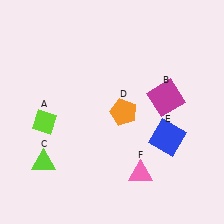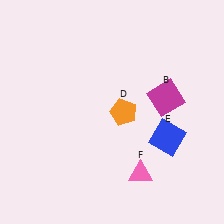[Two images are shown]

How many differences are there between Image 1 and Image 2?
There are 2 differences between the two images.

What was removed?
The lime triangle (C), the lime diamond (A) were removed in Image 2.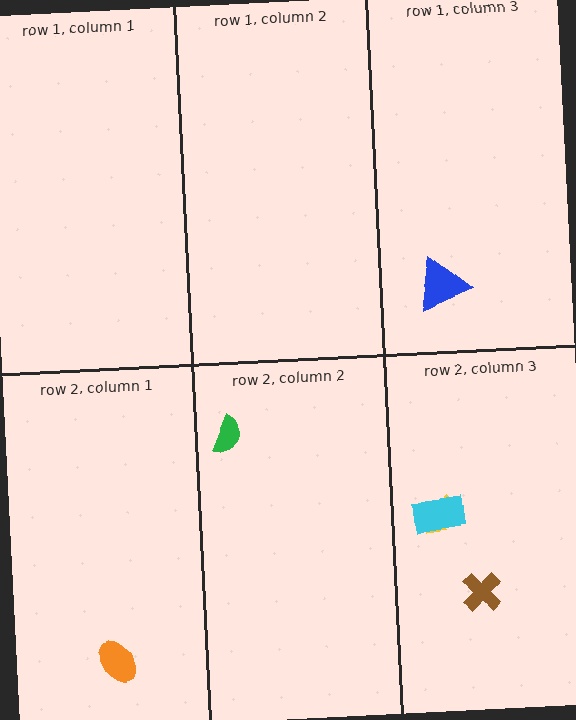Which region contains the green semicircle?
The row 2, column 2 region.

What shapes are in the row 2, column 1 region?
The orange ellipse.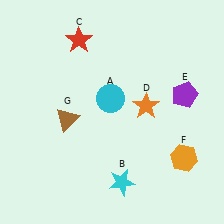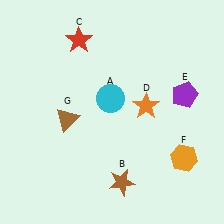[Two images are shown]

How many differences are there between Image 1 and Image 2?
There is 1 difference between the two images.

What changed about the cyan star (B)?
In Image 1, B is cyan. In Image 2, it changed to brown.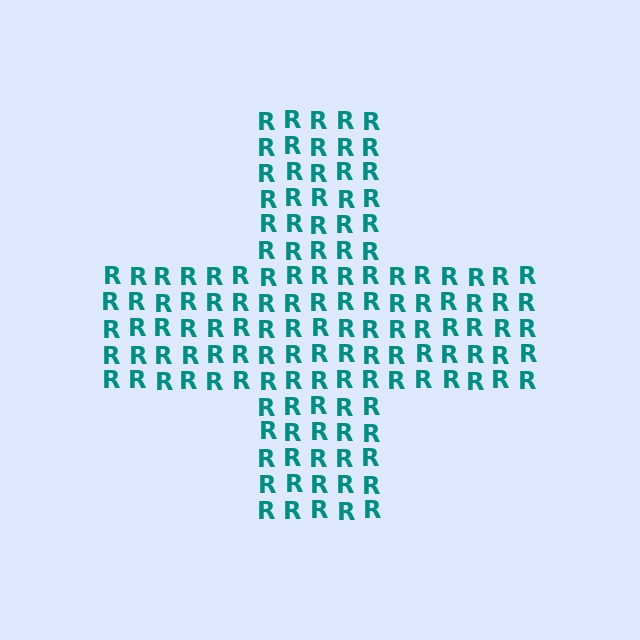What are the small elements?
The small elements are letter R's.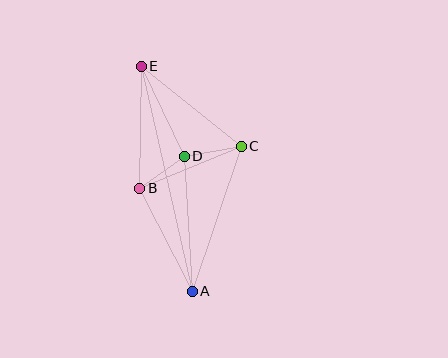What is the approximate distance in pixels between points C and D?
The distance between C and D is approximately 58 pixels.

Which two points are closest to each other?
Points B and D are closest to each other.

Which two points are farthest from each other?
Points A and E are farthest from each other.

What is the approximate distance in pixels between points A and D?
The distance between A and D is approximately 135 pixels.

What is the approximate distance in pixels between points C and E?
The distance between C and E is approximately 128 pixels.